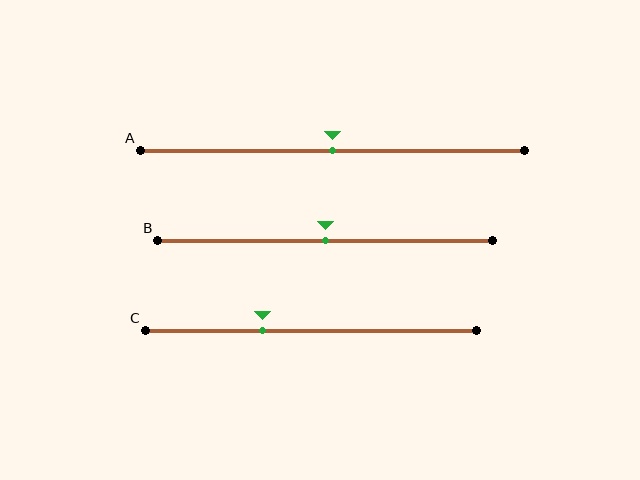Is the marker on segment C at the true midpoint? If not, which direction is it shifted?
No, the marker on segment C is shifted to the left by about 14% of the segment length.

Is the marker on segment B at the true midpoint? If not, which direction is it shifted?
Yes, the marker on segment B is at the true midpoint.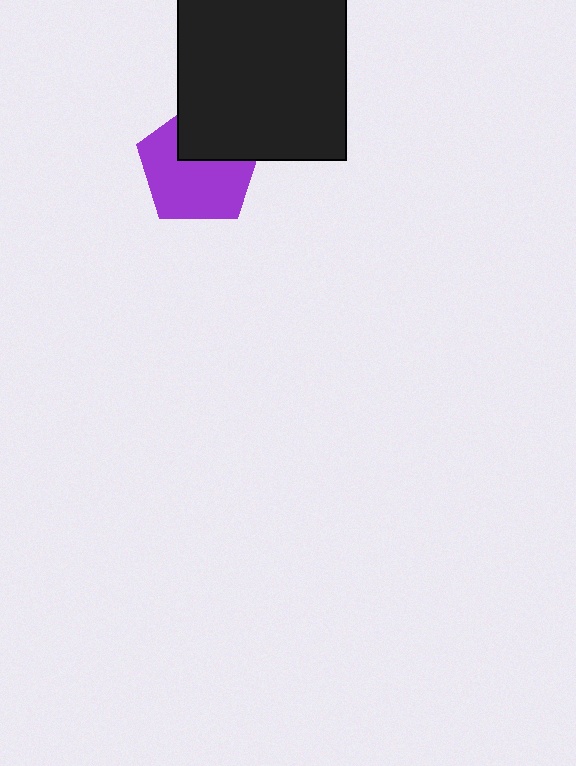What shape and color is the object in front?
The object in front is a black rectangle.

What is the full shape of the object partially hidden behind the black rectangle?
The partially hidden object is a purple pentagon.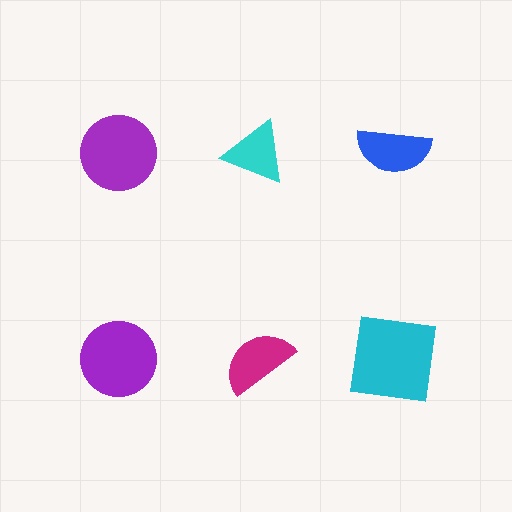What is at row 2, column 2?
A magenta semicircle.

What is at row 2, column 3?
A cyan square.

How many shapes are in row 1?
3 shapes.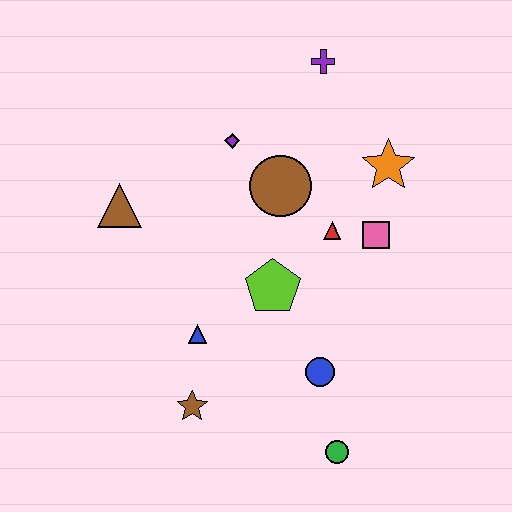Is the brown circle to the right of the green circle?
No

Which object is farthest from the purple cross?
The green circle is farthest from the purple cross.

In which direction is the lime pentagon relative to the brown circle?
The lime pentagon is below the brown circle.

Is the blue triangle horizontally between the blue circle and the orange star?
No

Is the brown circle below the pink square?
No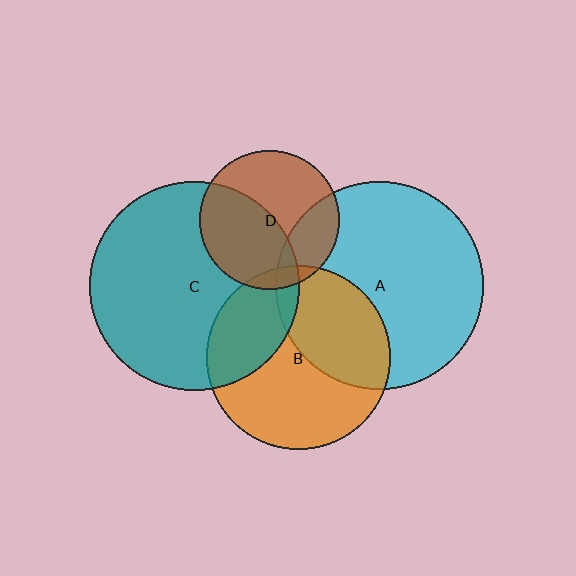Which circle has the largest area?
Circle C (teal).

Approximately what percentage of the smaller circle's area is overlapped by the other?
Approximately 45%.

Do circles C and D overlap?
Yes.